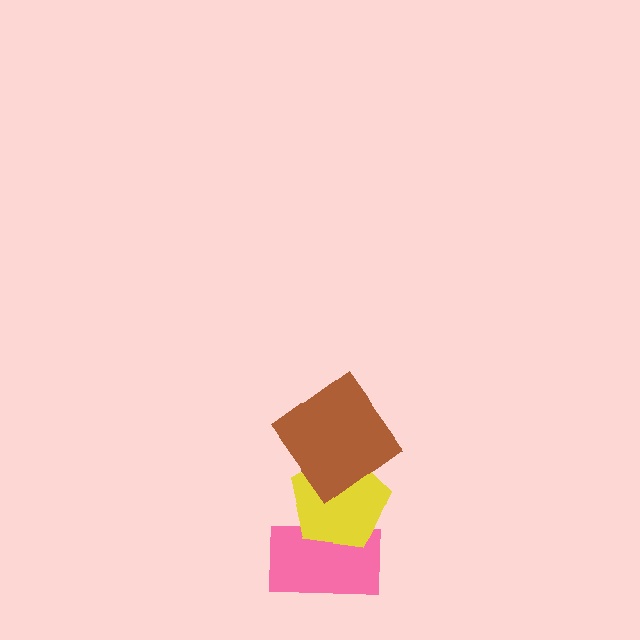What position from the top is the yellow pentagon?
The yellow pentagon is 2nd from the top.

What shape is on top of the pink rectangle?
The yellow pentagon is on top of the pink rectangle.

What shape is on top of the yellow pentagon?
The brown diamond is on top of the yellow pentagon.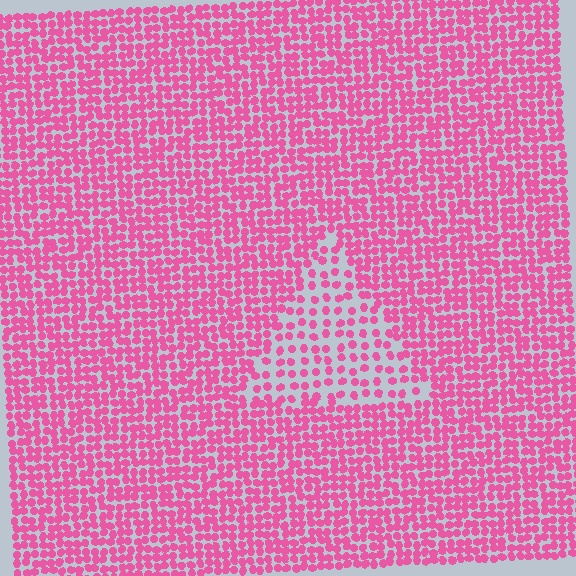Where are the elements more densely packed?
The elements are more densely packed outside the triangle boundary.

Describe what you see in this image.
The image contains small pink elements arranged at two different densities. A triangle-shaped region is visible where the elements are less densely packed than the surrounding area.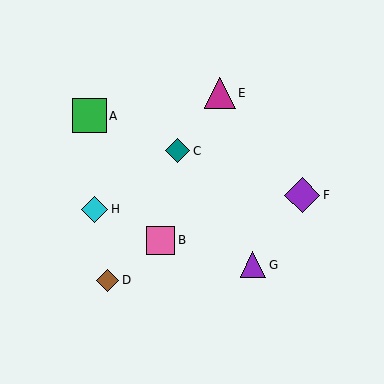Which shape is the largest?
The purple diamond (labeled F) is the largest.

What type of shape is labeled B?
Shape B is a pink square.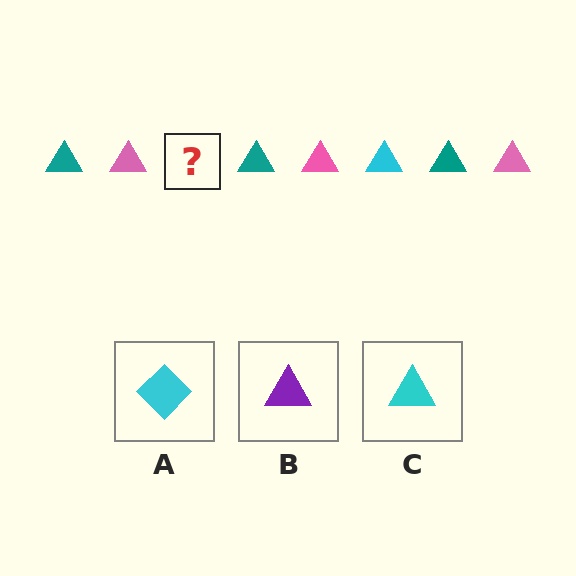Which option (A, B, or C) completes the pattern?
C.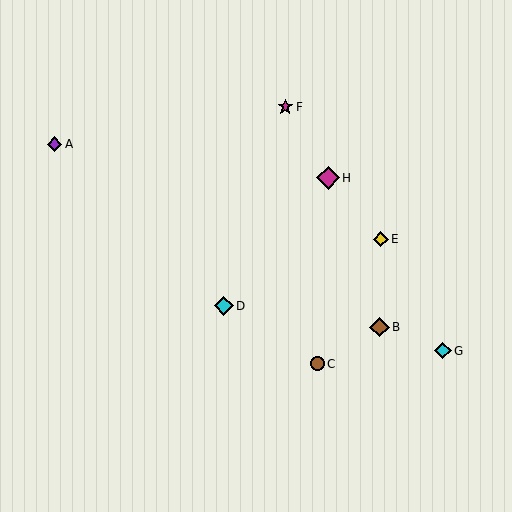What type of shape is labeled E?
Shape E is a yellow diamond.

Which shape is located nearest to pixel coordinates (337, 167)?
The magenta diamond (labeled H) at (328, 178) is nearest to that location.